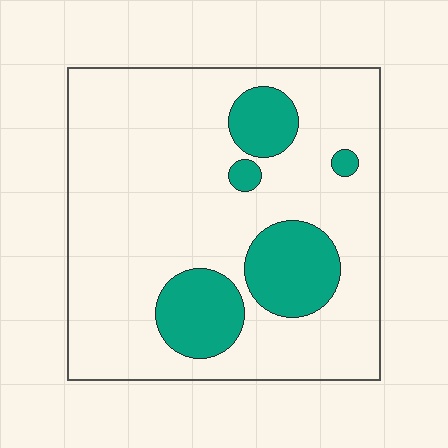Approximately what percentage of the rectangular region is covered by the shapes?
Approximately 20%.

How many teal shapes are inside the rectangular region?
5.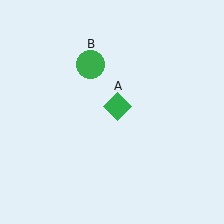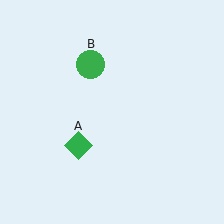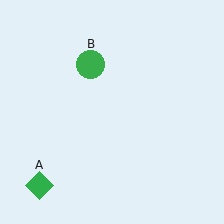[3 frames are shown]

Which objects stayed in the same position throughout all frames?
Green circle (object B) remained stationary.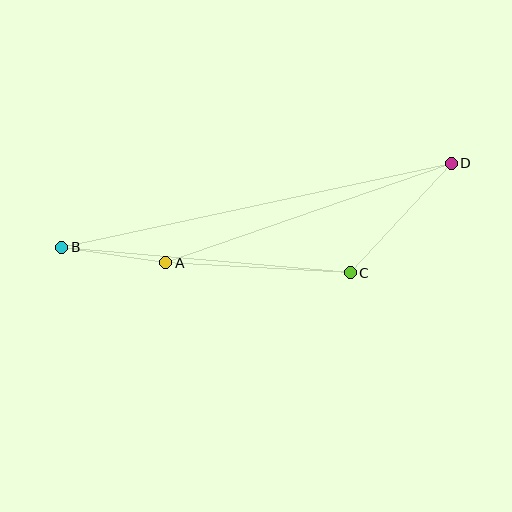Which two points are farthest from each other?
Points B and D are farthest from each other.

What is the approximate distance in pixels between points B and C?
The distance between B and C is approximately 290 pixels.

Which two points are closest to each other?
Points A and B are closest to each other.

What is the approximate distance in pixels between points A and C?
The distance between A and C is approximately 185 pixels.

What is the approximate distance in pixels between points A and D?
The distance between A and D is approximately 302 pixels.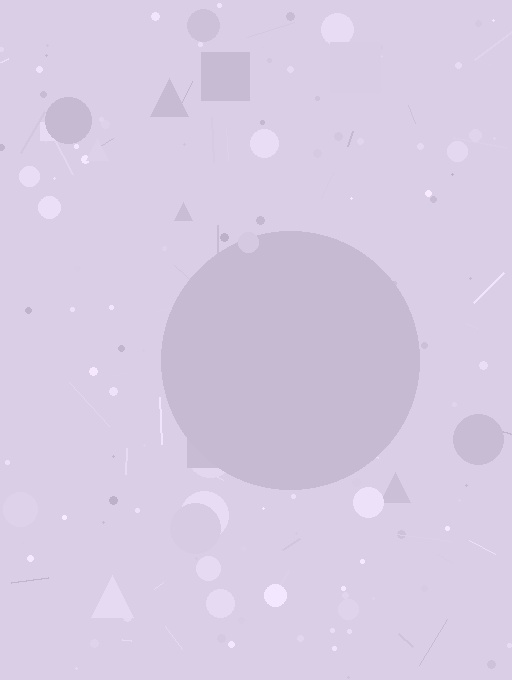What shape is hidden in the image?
A circle is hidden in the image.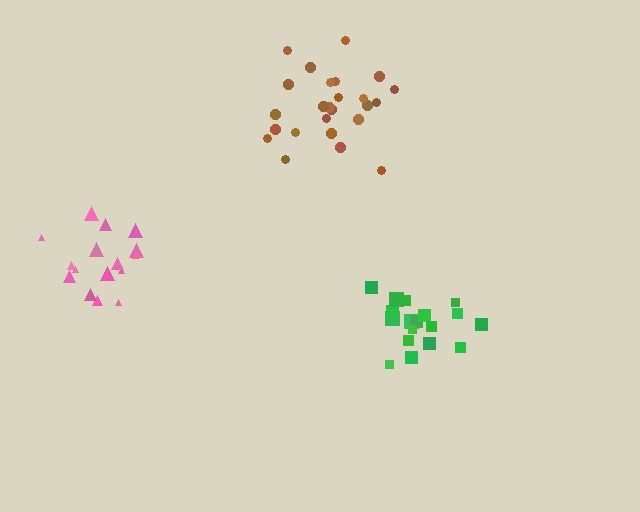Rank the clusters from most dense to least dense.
pink, green, brown.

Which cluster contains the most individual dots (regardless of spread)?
Brown (25).